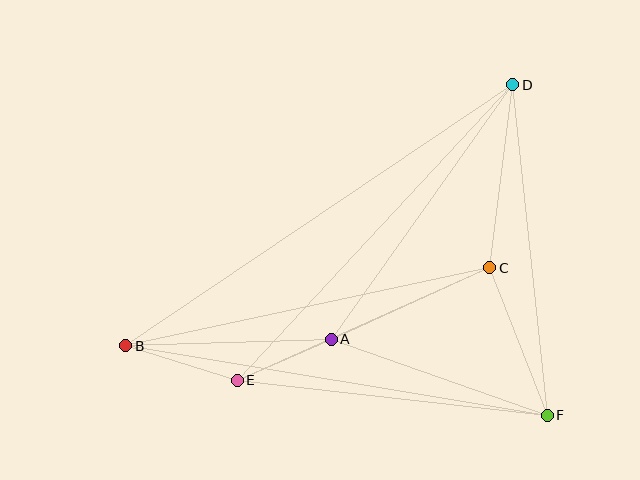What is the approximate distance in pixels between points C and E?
The distance between C and E is approximately 277 pixels.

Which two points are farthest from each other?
Points B and D are farthest from each other.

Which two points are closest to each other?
Points A and E are closest to each other.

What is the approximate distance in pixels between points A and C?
The distance between A and C is approximately 174 pixels.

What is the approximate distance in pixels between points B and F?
The distance between B and F is approximately 427 pixels.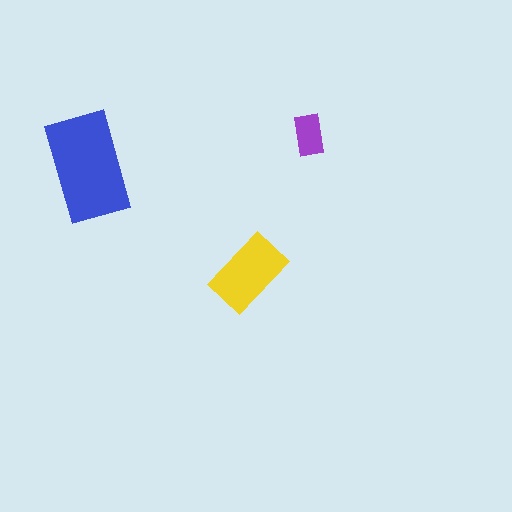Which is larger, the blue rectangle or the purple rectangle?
The blue one.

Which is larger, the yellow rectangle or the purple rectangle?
The yellow one.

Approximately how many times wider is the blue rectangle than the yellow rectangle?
About 1.5 times wider.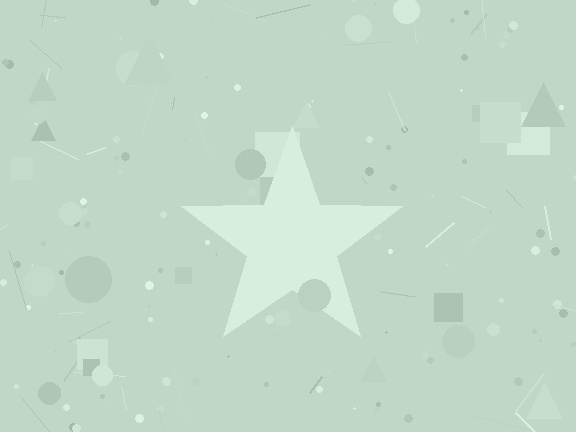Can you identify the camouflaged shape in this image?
The camouflaged shape is a star.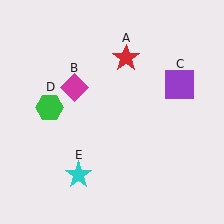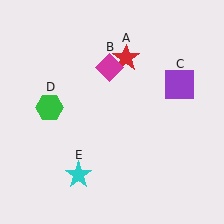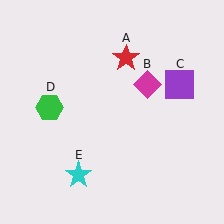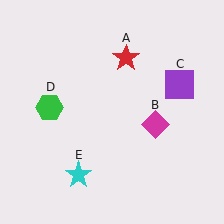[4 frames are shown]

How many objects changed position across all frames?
1 object changed position: magenta diamond (object B).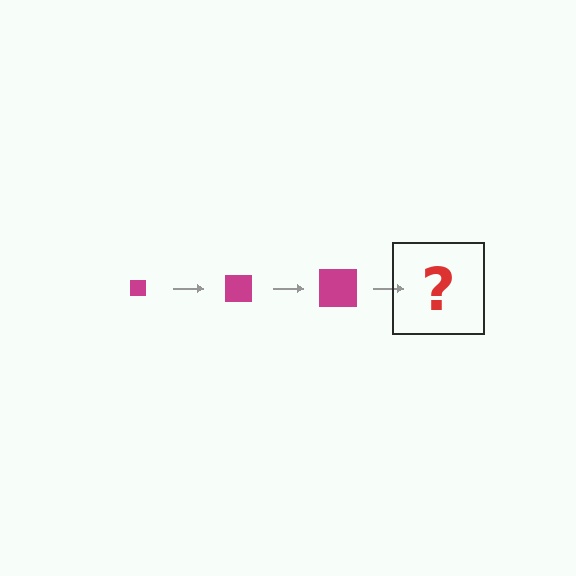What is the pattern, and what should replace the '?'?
The pattern is that the square gets progressively larger each step. The '?' should be a magenta square, larger than the previous one.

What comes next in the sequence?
The next element should be a magenta square, larger than the previous one.